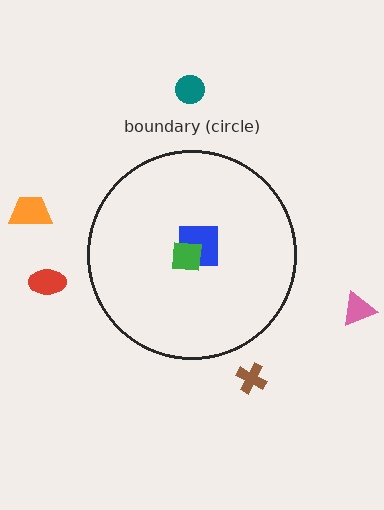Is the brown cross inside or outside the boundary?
Outside.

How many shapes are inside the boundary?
2 inside, 5 outside.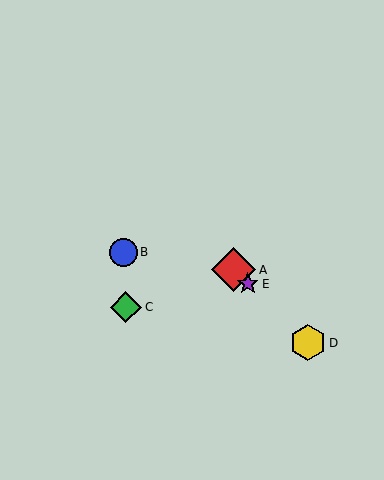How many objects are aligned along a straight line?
3 objects (A, D, E) are aligned along a straight line.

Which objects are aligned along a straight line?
Objects A, D, E are aligned along a straight line.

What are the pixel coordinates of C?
Object C is at (126, 307).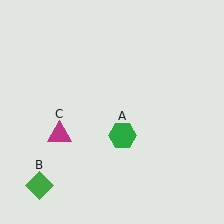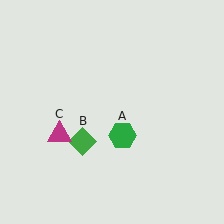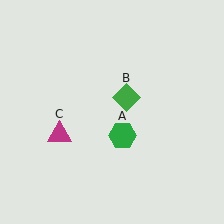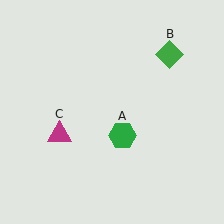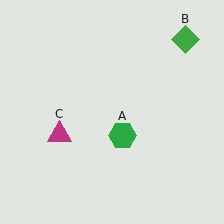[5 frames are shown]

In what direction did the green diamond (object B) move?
The green diamond (object B) moved up and to the right.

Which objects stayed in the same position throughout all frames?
Green hexagon (object A) and magenta triangle (object C) remained stationary.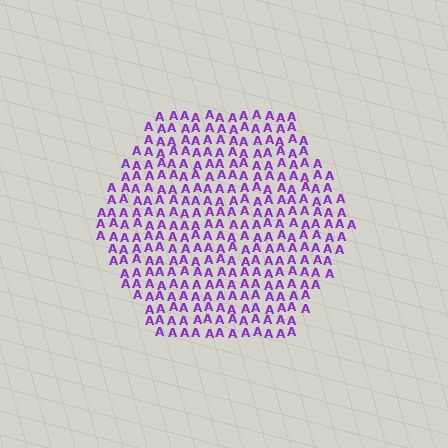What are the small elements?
The small elements are letter A's.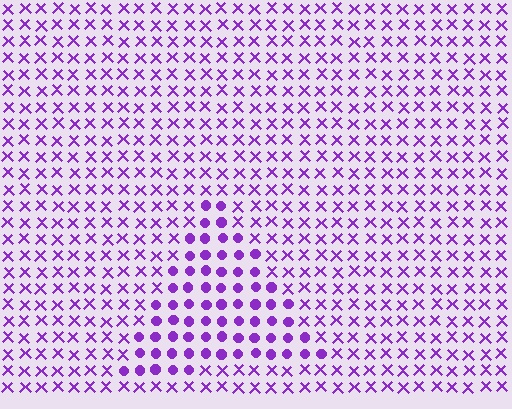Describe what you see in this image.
The image is filled with small purple elements arranged in a uniform grid. A triangle-shaped region contains circles, while the surrounding area contains X marks. The boundary is defined purely by the change in element shape.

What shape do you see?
I see a triangle.